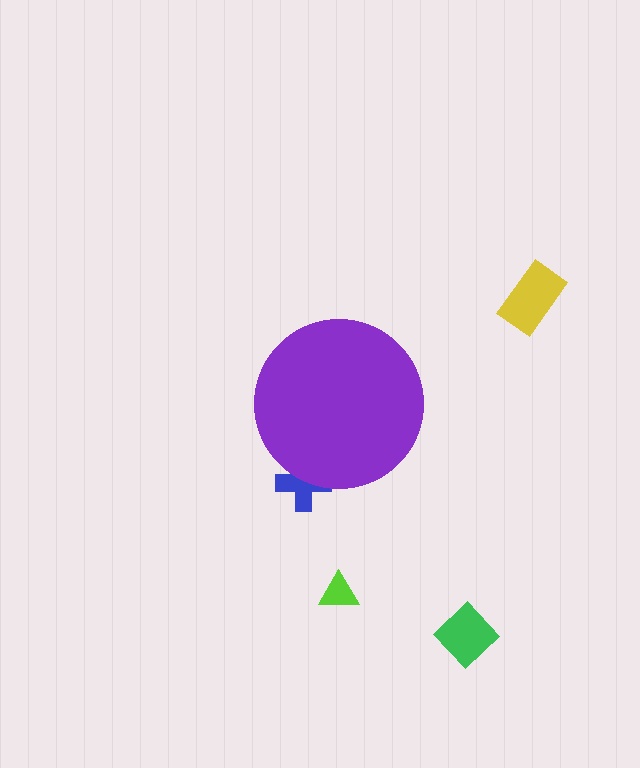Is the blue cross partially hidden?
Yes, the blue cross is partially hidden behind the purple circle.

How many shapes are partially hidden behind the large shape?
1 shape is partially hidden.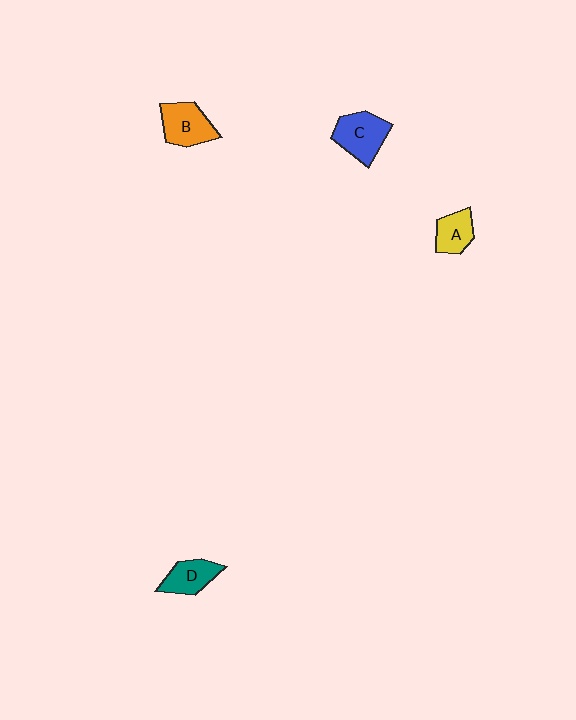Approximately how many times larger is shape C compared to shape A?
Approximately 1.5 times.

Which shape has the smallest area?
Shape A (yellow).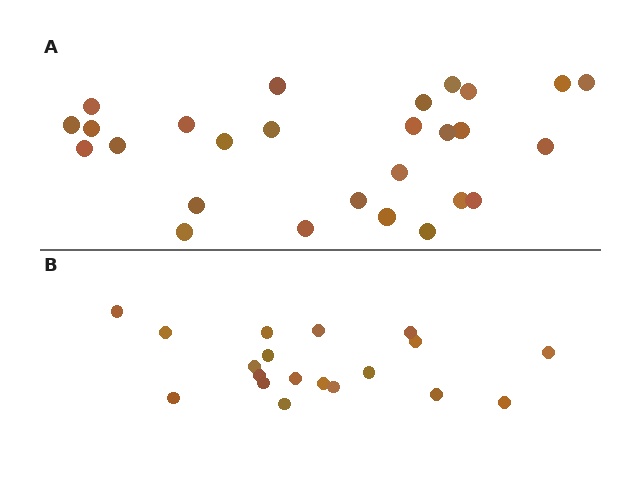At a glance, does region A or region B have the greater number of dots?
Region A (the top region) has more dots.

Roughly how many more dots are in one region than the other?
Region A has roughly 8 or so more dots than region B.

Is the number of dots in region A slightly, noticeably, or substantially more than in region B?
Region A has noticeably more, but not dramatically so. The ratio is roughly 1.4 to 1.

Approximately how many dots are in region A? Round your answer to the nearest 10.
About 30 dots. (The exact count is 27, which rounds to 30.)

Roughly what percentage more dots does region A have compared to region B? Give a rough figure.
About 40% more.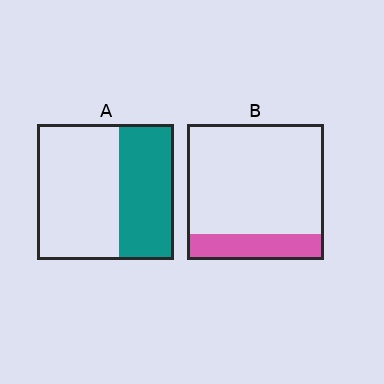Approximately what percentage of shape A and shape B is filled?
A is approximately 40% and B is approximately 20%.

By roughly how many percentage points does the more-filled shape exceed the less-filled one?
By roughly 20 percentage points (A over B).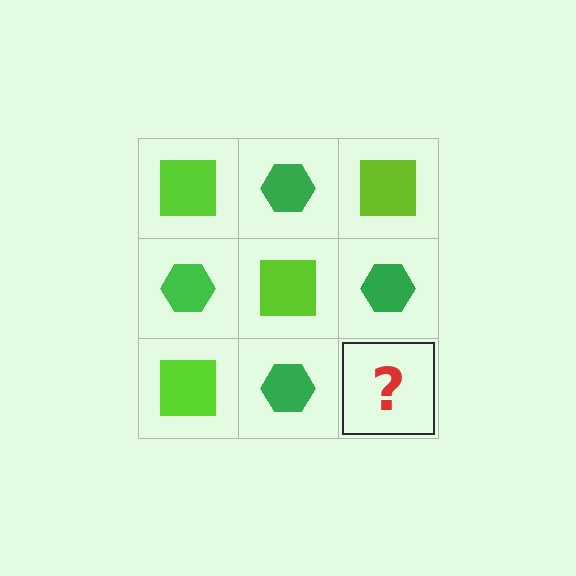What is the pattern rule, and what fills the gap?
The rule is that it alternates lime square and green hexagon in a checkerboard pattern. The gap should be filled with a lime square.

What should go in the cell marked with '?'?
The missing cell should contain a lime square.